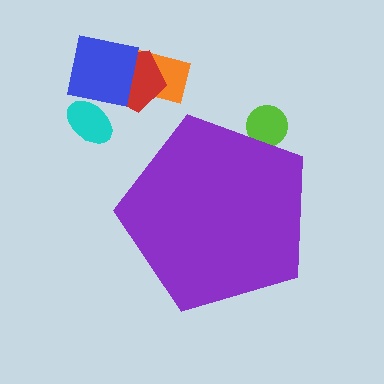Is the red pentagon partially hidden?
No, the red pentagon is fully visible.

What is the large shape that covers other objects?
A purple pentagon.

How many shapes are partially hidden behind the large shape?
1 shape is partially hidden.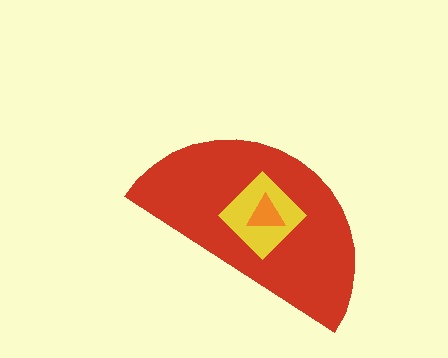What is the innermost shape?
The orange triangle.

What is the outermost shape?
The red semicircle.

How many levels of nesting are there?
3.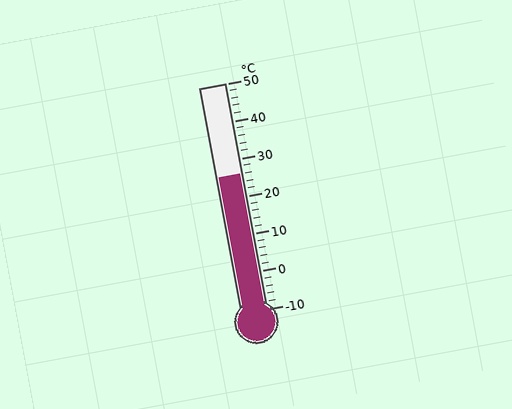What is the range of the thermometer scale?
The thermometer scale ranges from -10°C to 50°C.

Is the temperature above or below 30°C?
The temperature is below 30°C.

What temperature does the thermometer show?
The thermometer shows approximately 26°C.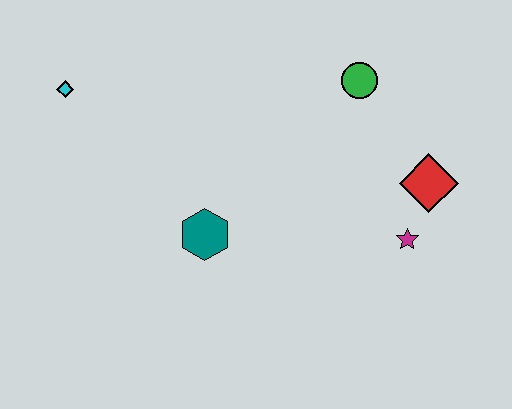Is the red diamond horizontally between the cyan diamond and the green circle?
No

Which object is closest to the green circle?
The red diamond is closest to the green circle.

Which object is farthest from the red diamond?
The cyan diamond is farthest from the red diamond.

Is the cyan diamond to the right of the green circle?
No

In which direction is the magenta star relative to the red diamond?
The magenta star is below the red diamond.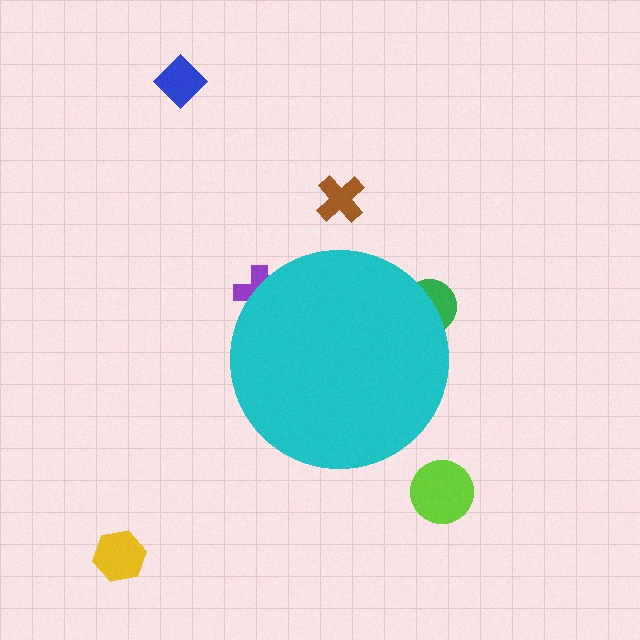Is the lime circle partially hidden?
No, the lime circle is fully visible.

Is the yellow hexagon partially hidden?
No, the yellow hexagon is fully visible.